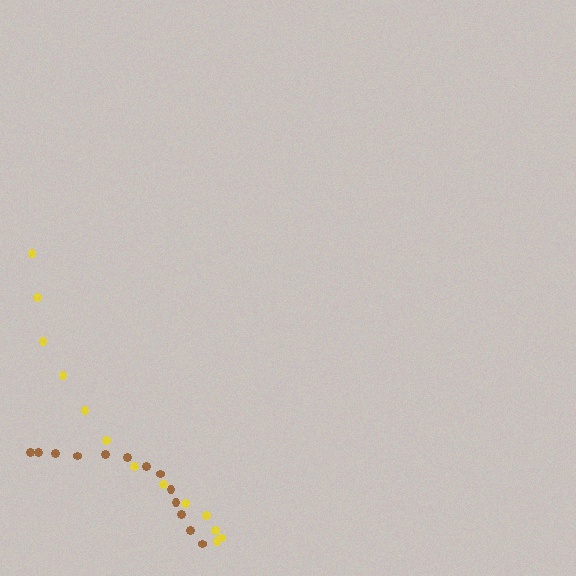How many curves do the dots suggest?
There are 2 distinct paths.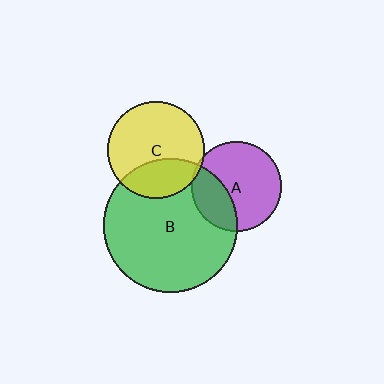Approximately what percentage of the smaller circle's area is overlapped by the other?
Approximately 5%.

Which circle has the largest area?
Circle B (green).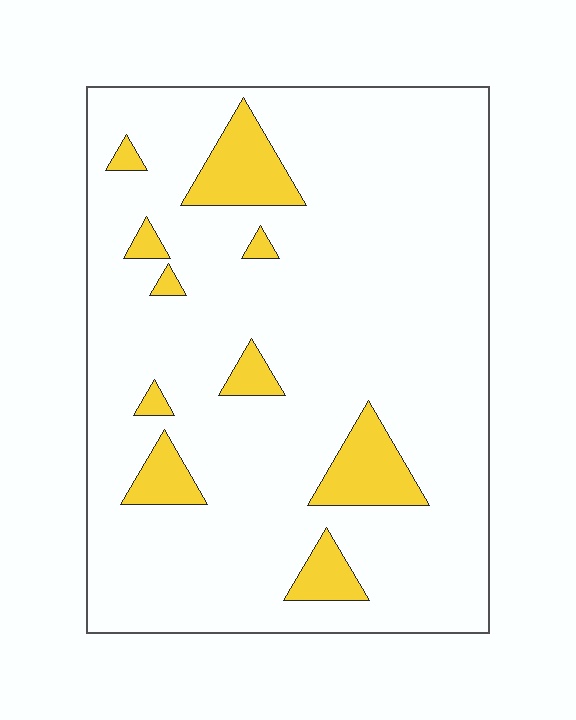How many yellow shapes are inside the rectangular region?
10.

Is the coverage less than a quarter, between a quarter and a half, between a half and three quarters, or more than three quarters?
Less than a quarter.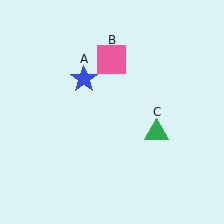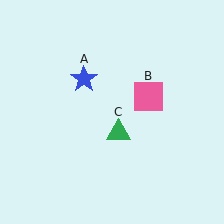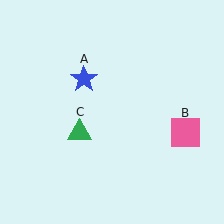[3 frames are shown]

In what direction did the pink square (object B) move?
The pink square (object B) moved down and to the right.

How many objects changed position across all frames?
2 objects changed position: pink square (object B), green triangle (object C).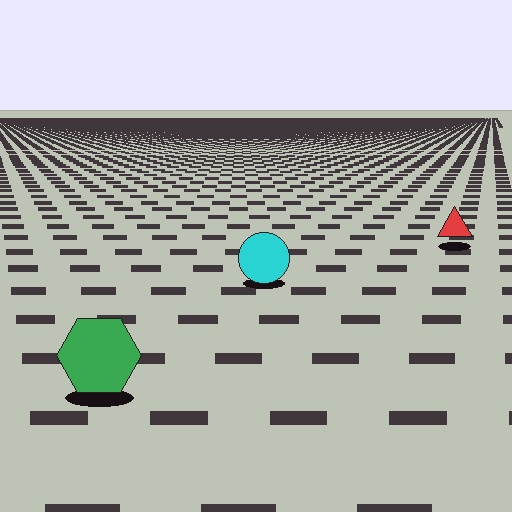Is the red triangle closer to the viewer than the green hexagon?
No. The green hexagon is closer — you can tell from the texture gradient: the ground texture is coarser near it.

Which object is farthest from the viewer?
The red triangle is farthest from the viewer. It appears smaller and the ground texture around it is denser.